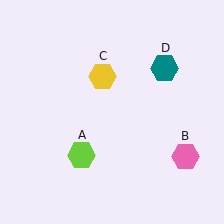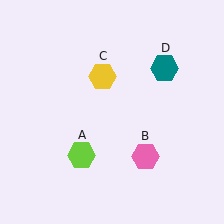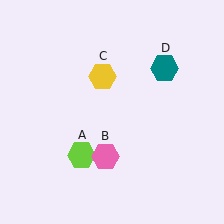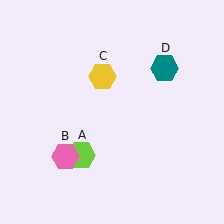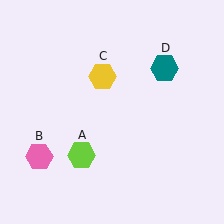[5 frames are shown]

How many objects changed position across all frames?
1 object changed position: pink hexagon (object B).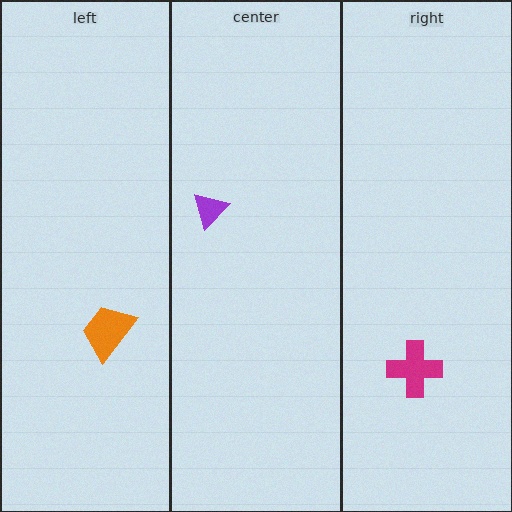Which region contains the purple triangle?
The center region.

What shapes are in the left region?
The orange trapezoid.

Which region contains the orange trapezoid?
The left region.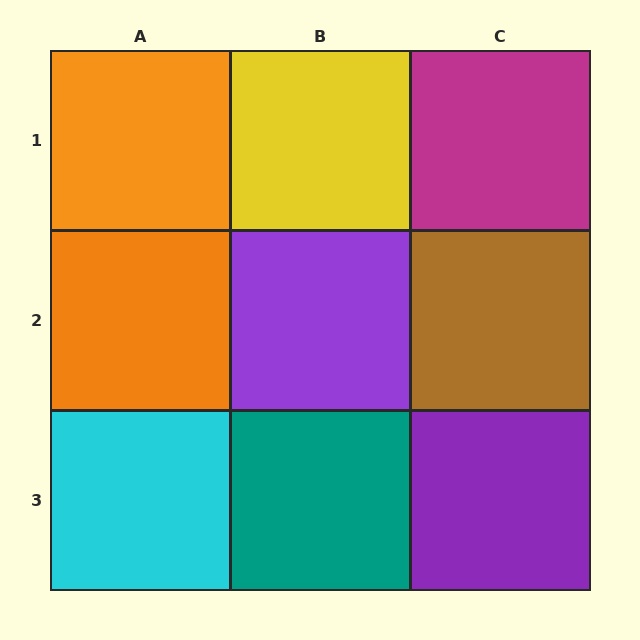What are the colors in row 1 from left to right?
Orange, yellow, magenta.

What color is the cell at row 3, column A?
Cyan.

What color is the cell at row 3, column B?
Teal.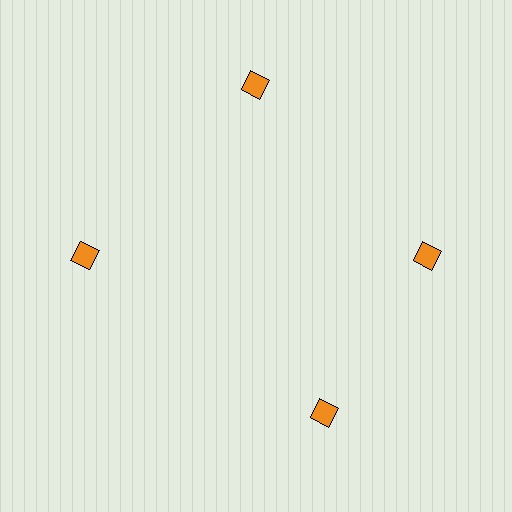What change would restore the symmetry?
The symmetry would be restored by rotating it back into even spacing with its neighbors so that all 4 diamonds sit at equal angles and equal distance from the center.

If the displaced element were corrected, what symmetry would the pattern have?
It would have 4-fold rotational symmetry — the pattern would map onto itself every 90 degrees.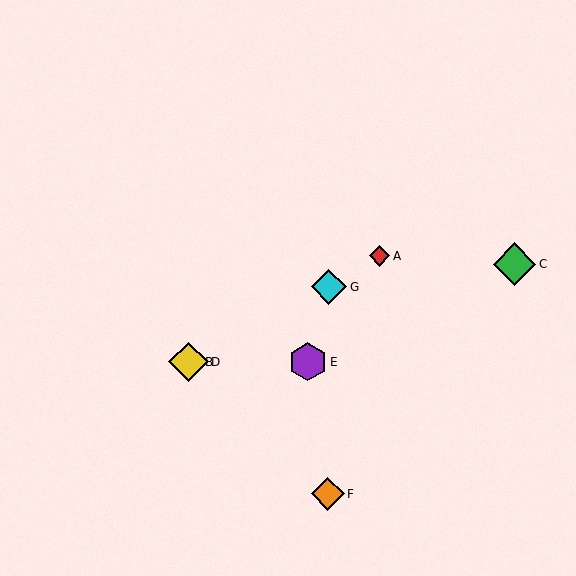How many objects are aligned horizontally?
3 objects (B, D, E) are aligned horizontally.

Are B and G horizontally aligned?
No, B is at y≈362 and G is at y≈287.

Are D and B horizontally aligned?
Yes, both are at y≈362.